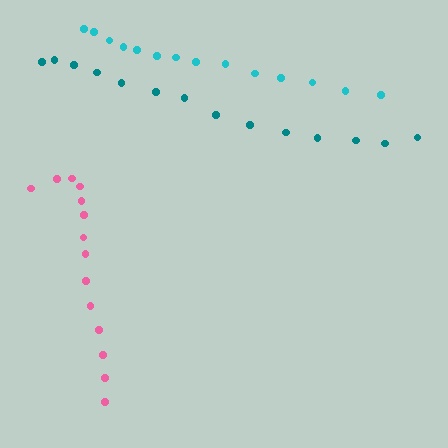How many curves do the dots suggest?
There are 3 distinct paths.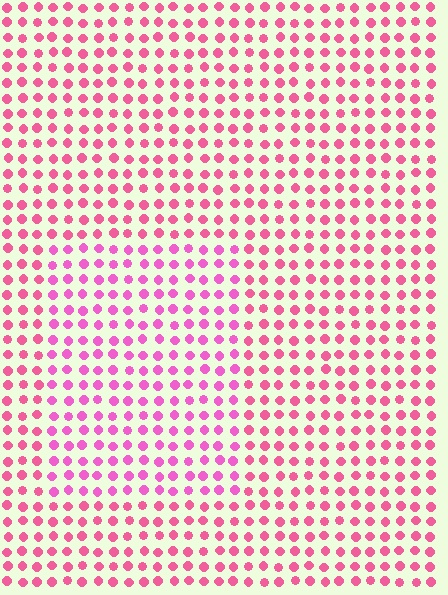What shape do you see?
I see a rectangle.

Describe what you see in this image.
The image is filled with small pink elements in a uniform arrangement. A rectangle-shaped region is visible where the elements are tinted to a slightly different hue, forming a subtle color boundary.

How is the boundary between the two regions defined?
The boundary is defined purely by a slight shift in hue (about 21 degrees). Spacing, size, and orientation are identical on both sides.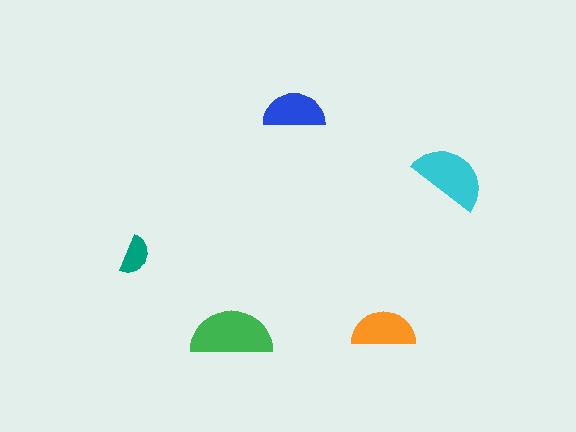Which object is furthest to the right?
The cyan semicircle is rightmost.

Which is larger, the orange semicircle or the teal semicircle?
The orange one.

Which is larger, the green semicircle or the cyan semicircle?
The green one.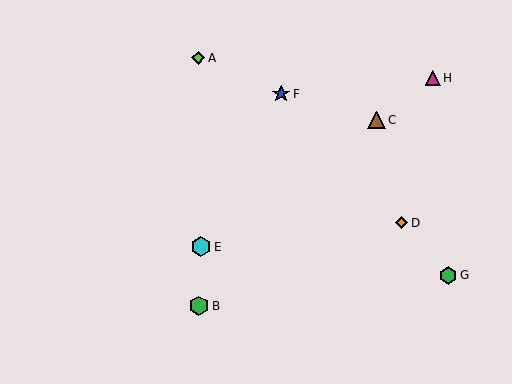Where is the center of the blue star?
The center of the blue star is at (281, 94).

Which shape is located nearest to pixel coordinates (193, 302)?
The green hexagon (labeled B) at (199, 306) is nearest to that location.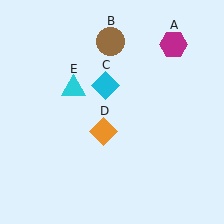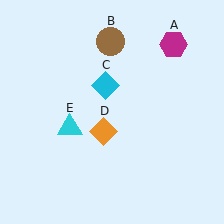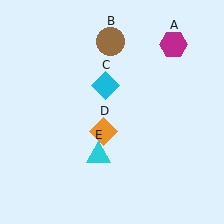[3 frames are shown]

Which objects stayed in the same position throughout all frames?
Magenta hexagon (object A) and brown circle (object B) and cyan diamond (object C) and orange diamond (object D) remained stationary.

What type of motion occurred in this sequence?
The cyan triangle (object E) rotated counterclockwise around the center of the scene.